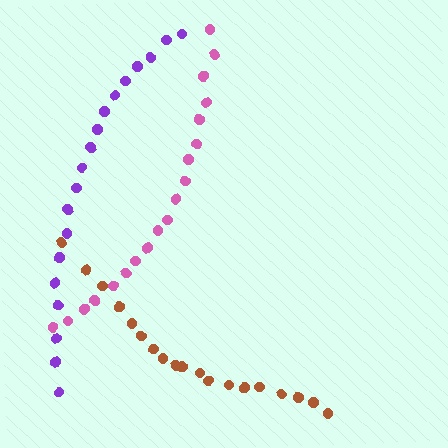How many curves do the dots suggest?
There are 3 distinct paths.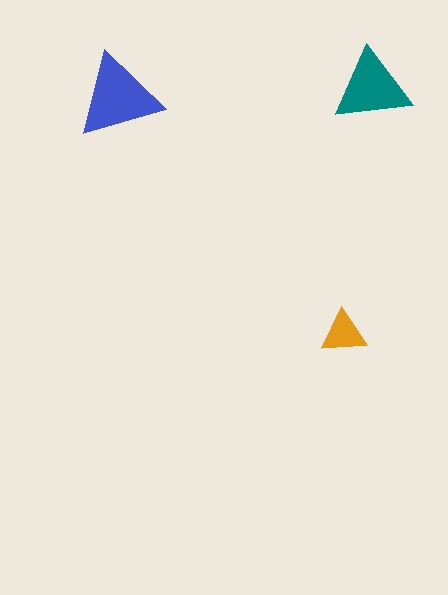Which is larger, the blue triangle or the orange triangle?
The blue one.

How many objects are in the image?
There are 3 objects in the image.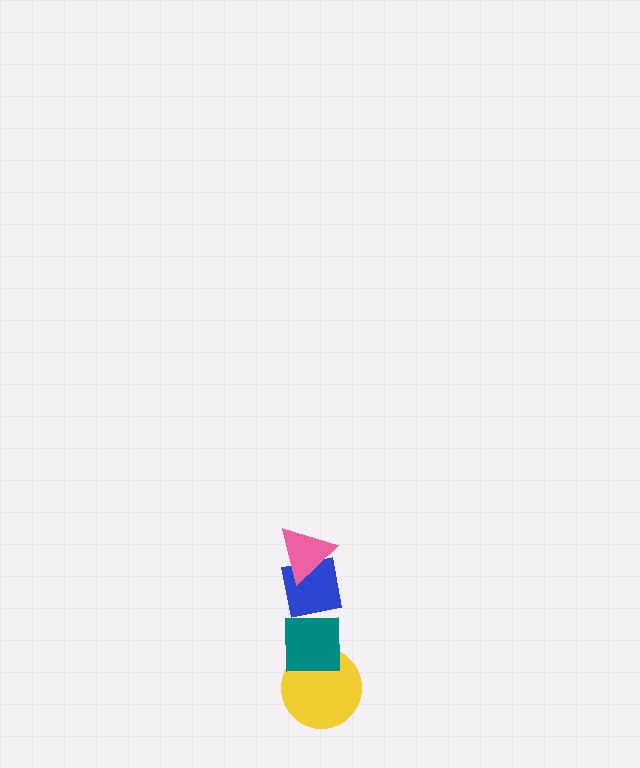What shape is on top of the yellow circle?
The teal square is on top of the yellow circle.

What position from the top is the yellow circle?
The yellow circle is 4th from the top.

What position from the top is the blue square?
The blue square is 2nd from the top.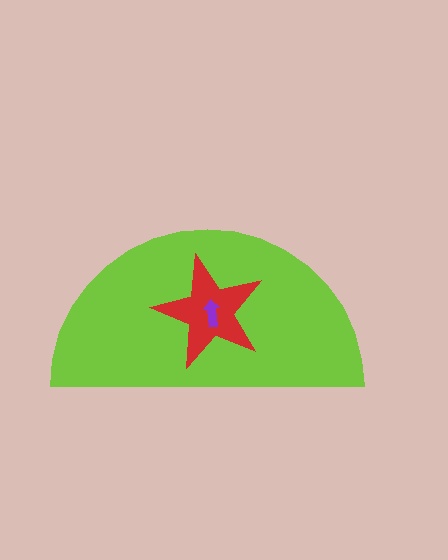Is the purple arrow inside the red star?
Yes.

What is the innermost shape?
The purple arrow.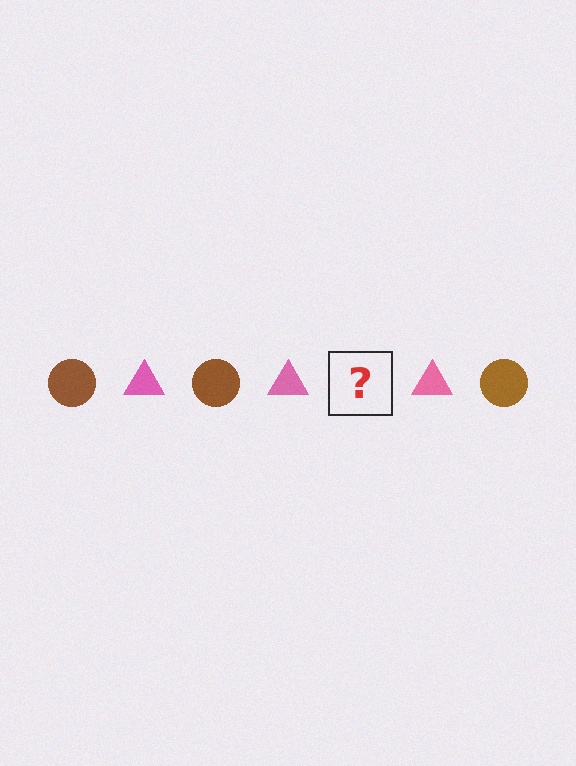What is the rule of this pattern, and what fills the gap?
The rule is that the pattern alternates between brown circle and pink triangle. The gap should be filled with a brown circle.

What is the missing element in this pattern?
The missing element is a brown circle.